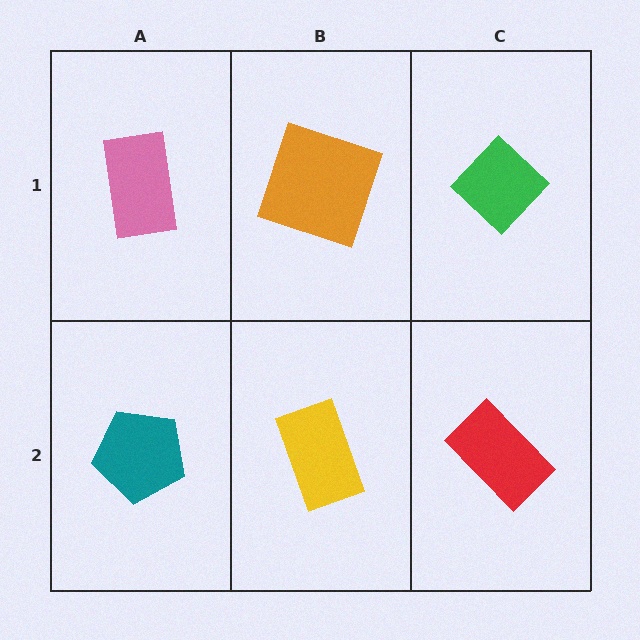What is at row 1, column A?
A pink rectangle.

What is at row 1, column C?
A green diamond.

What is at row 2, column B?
A yellow rectangle.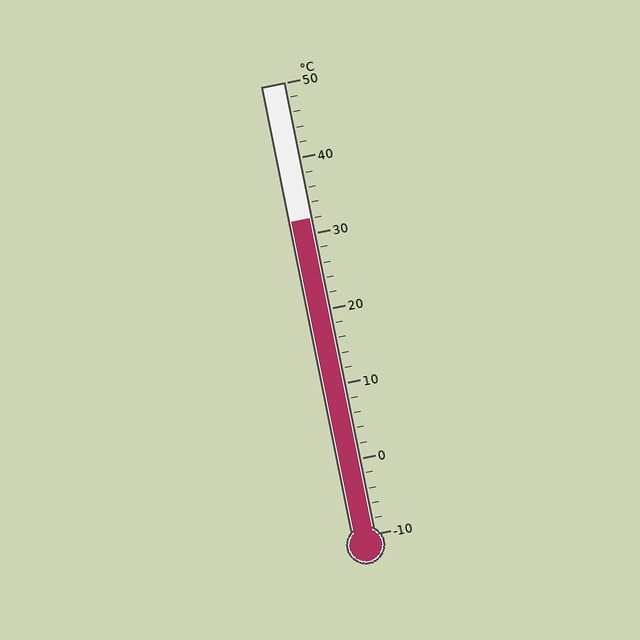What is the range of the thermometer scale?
The thermometer scale ranges from -10°C to 50°C.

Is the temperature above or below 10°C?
The temperature is above 10°C.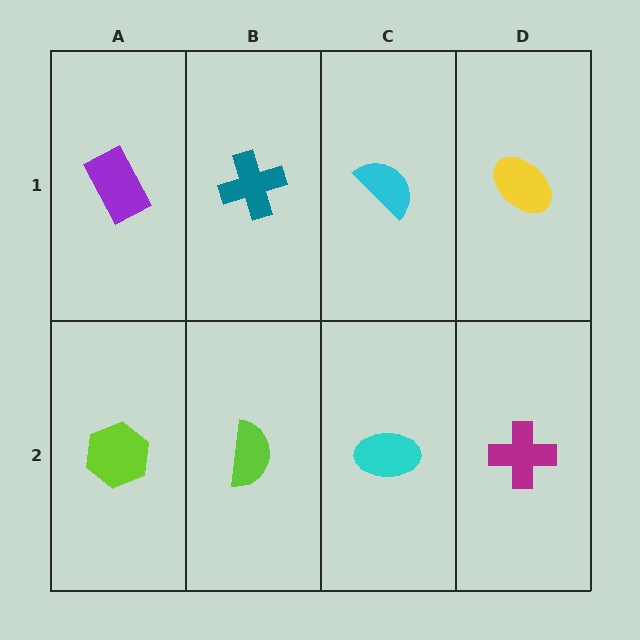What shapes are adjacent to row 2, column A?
A purple rectangle (row 1, column A), a lime semicircle (row 2, column B).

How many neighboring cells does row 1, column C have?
3.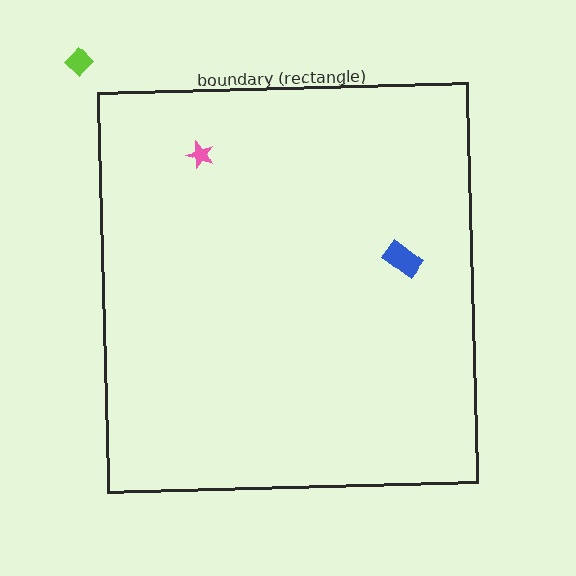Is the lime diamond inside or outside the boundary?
Outside.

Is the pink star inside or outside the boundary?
Inside.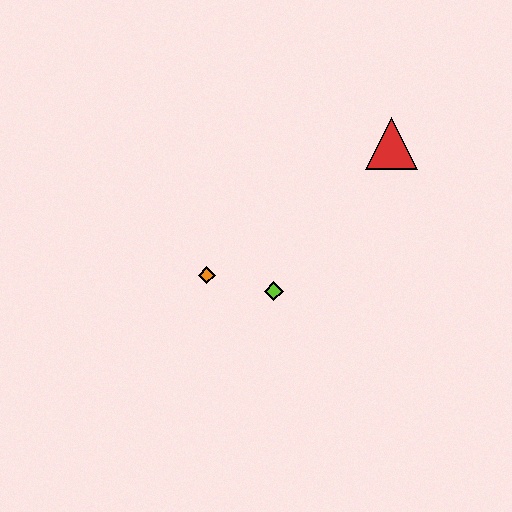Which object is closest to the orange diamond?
The lime diamond is closest to the orange diamond.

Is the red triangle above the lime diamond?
Yes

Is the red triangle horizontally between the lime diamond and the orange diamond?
No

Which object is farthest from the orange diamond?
The red triangle is farthest from the orange diamond.